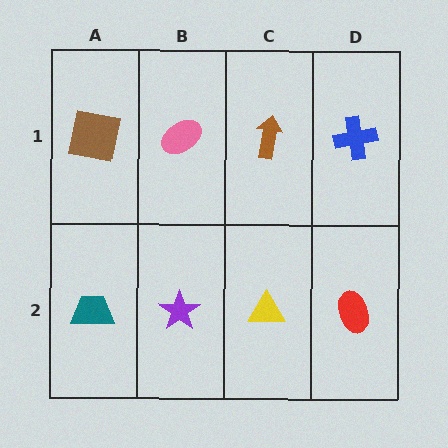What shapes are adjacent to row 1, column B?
A purple star (row 2, column B), a brown square (row 1, column A), a brown arrow (row 1, column C).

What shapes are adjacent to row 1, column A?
A teal trapezoid (row 2, column A), a pink ellipse (row 1, column B).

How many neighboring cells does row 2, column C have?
3.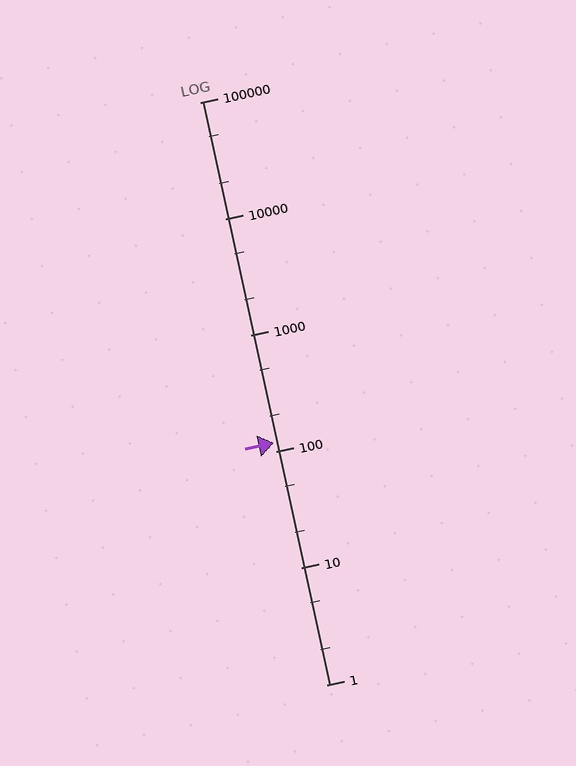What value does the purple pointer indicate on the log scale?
The pointer indicates approximately 120.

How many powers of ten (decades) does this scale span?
The scale spans 5 decades, from 1 to 100000.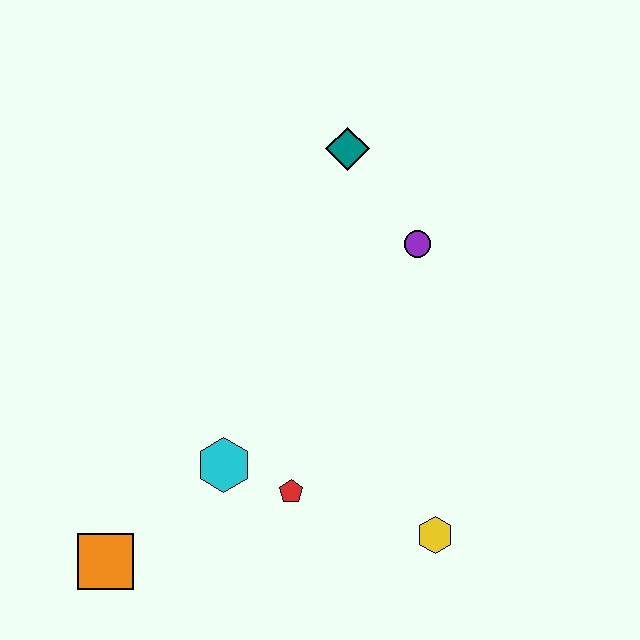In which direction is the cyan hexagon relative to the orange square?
The cyan hexagon is to the right of the orange square.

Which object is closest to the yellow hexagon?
The red pentagon is closest to the yellow hexagon.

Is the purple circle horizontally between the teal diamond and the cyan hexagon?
No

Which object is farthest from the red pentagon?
The teal diamond is farthest from the red pentagon.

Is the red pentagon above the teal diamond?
No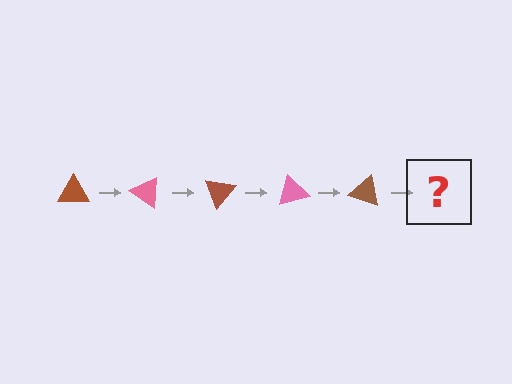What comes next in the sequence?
The next element should be a pink triangle, rotated 175 degrees from the start.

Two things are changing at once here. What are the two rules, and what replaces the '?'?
The two rules are that it rotates 35 degrees each step and the color cycles through brown and pink. The '?' should be a pink triangle, rotated 175 degrees from the start.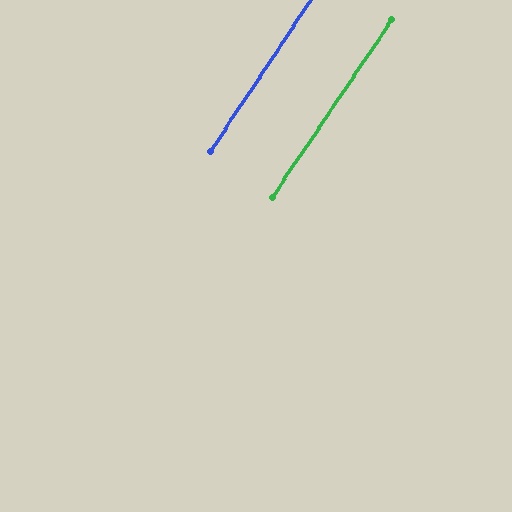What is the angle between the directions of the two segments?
Approximately 1 degree.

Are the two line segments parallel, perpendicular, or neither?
Parallel — their directions differ by only 0.6°.